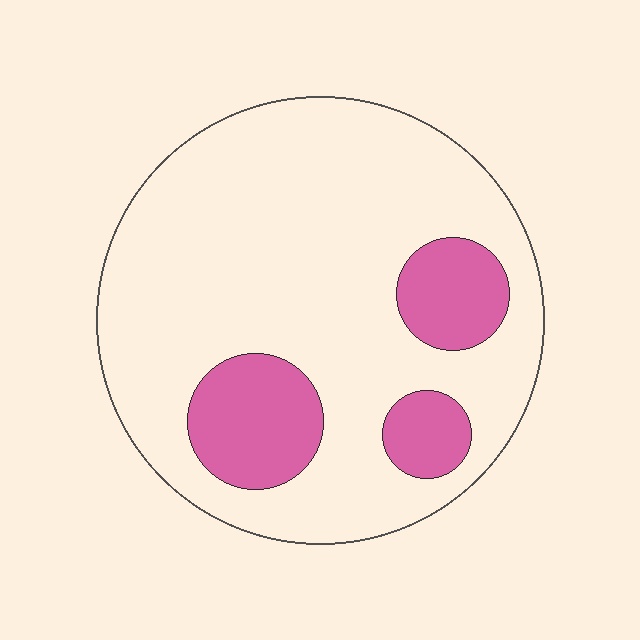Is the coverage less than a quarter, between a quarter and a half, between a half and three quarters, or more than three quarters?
Less than a quarter.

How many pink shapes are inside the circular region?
3.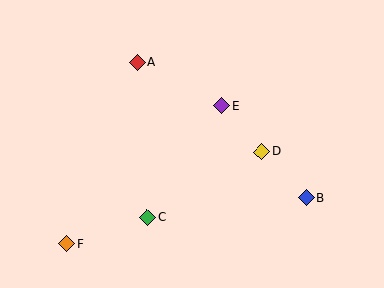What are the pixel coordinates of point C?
Point C is at (148, 218).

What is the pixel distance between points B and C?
The distance between B and C is 160 pixels.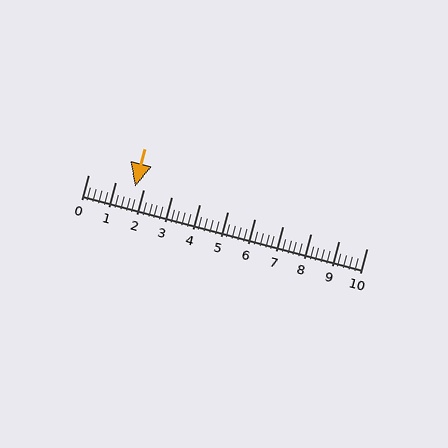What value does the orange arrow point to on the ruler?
The orange arrow points to approximately 1.7.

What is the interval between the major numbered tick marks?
The major tick marks are spaced 1 units apart.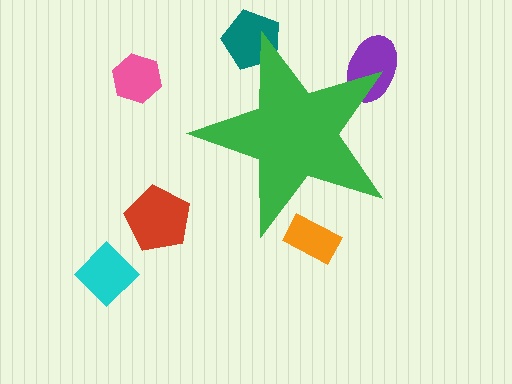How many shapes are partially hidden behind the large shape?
3 shapes are partially hidden.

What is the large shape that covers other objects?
A green star.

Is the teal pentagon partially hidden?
Yes, the teal pentagon is partially hidden behind the green star.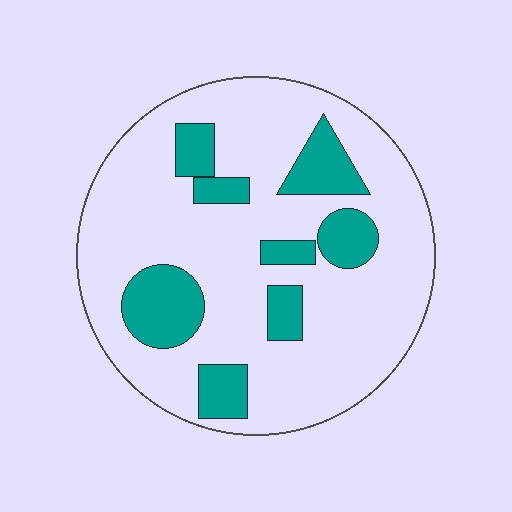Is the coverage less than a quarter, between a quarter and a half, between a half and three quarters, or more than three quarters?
Less than a quarter.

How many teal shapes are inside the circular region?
8.